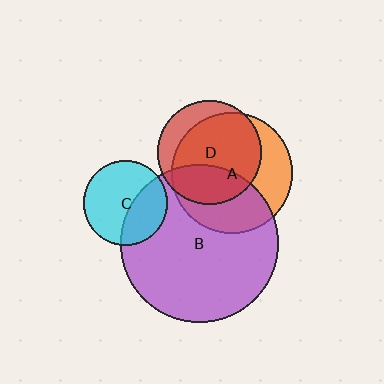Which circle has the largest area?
Circle B (purple).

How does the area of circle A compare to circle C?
Approximately 2.1 times.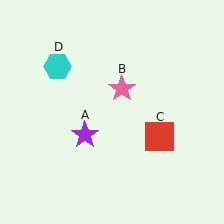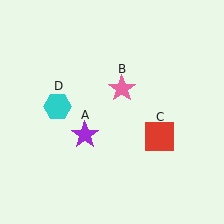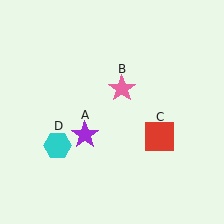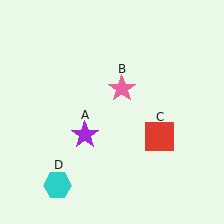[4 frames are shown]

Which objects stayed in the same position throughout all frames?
Purple star (object A) and pink star (object B) and red square (object C) remained stationary.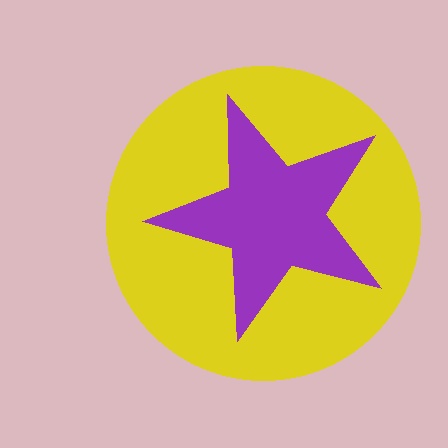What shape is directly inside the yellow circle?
The purple star.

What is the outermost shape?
The yellow circle.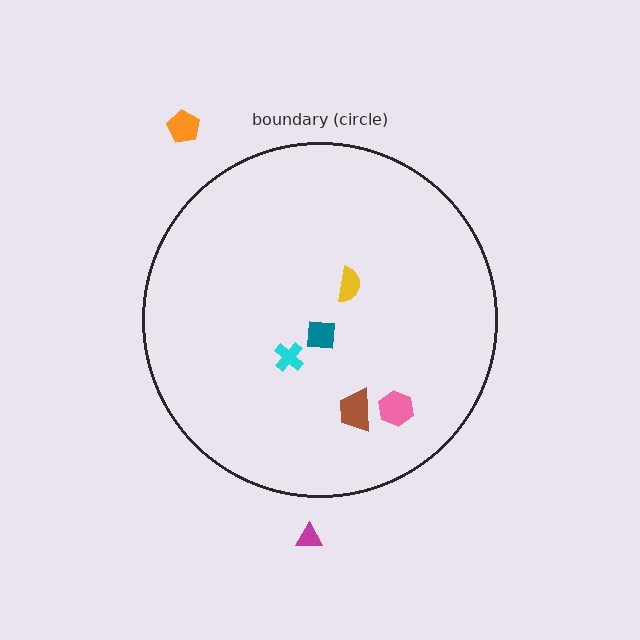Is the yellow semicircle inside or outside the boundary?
Inside.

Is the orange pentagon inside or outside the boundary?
Outside.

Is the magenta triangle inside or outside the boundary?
Outside.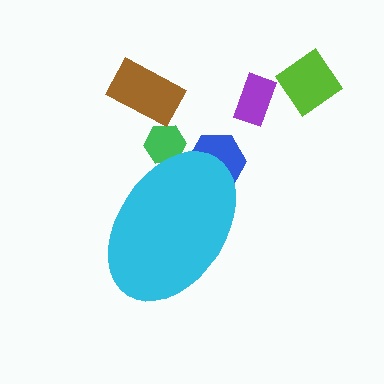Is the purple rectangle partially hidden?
No, the purple rectangle is fully visible.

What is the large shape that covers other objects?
A cyan ellipse.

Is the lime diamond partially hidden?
No, the lime diamond is fully visible.